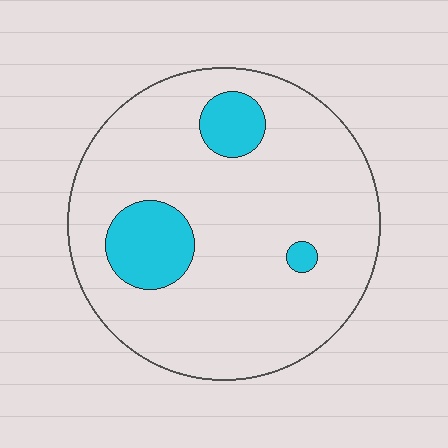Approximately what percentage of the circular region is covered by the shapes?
Approximately 15%.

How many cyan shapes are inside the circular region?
3.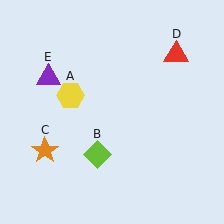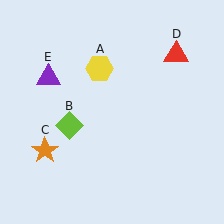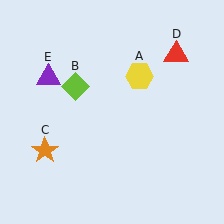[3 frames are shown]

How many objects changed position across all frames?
2 objects changed position: yellow hexagon (object A), lime diamond (object B).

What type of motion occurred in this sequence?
The yellow hexagon (object A), lime diamond (object B) rotated clockwise around the center of the scene.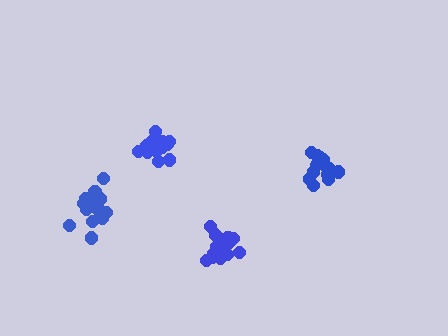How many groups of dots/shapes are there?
There are 4 groups.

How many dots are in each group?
Group 1: 17 dots, Group 2: 15 dots, Group 3: 17 dots, Group 4: 14 dots (63 total).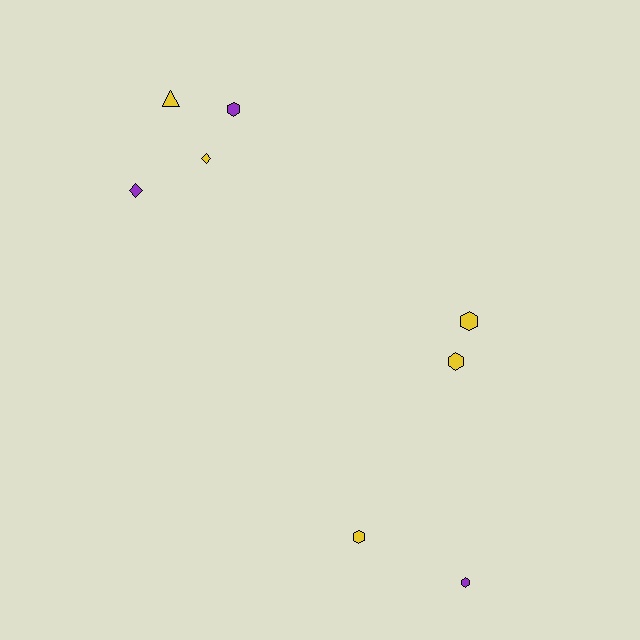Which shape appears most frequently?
Hexagon, with 5 objects.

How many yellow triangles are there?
There is 1 yellow triangle.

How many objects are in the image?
There are 8 objects.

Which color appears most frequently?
Yellow, with 5 objects.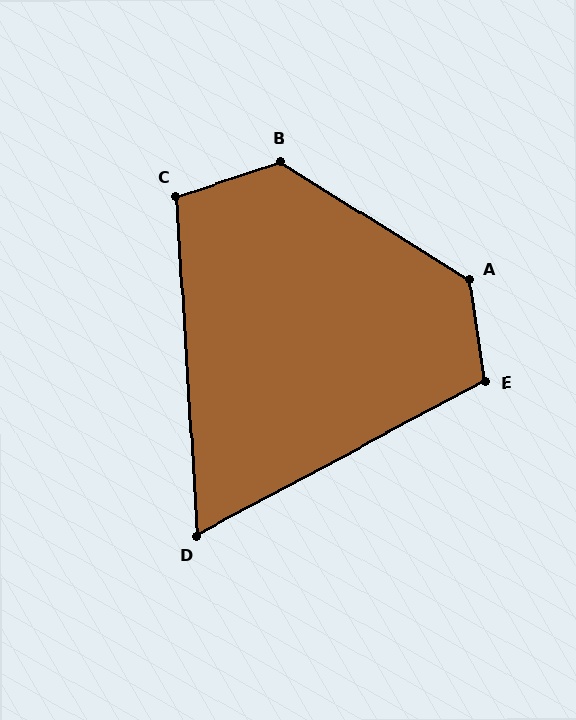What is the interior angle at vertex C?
Approximately 105 degrees (obtuse).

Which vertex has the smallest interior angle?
D, at approximately 65 degrees.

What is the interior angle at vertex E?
Approximately 109 degrees (obtuse).